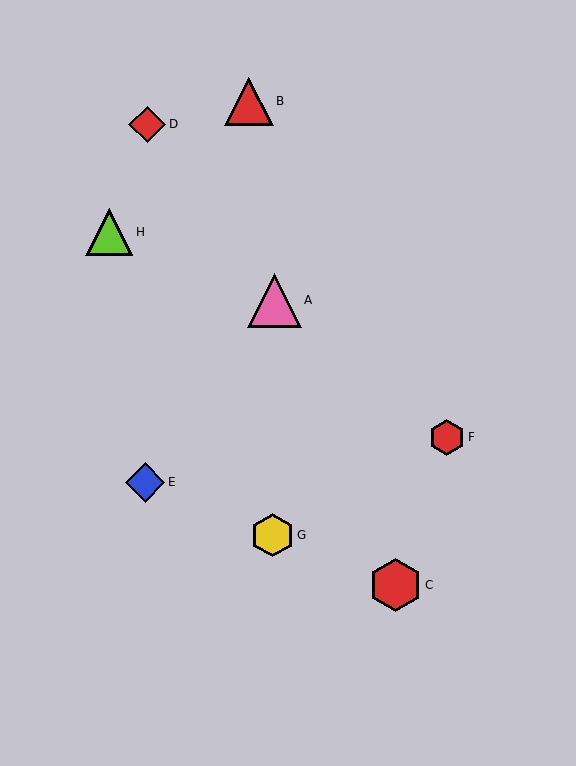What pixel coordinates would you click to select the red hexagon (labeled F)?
Click at (447, 437) to select the red hexagon F.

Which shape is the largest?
The red hexagon (labeled C) is the largest.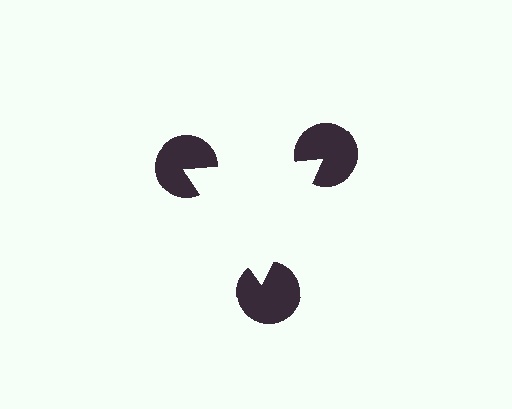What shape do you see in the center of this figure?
An illusory triangle — its edges are inferred from the aligned wedge cuts in the pac-man discs, not physically drawn.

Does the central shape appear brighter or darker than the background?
It typically appears slightly brighter than the background, even though no actual brightness change is drawn.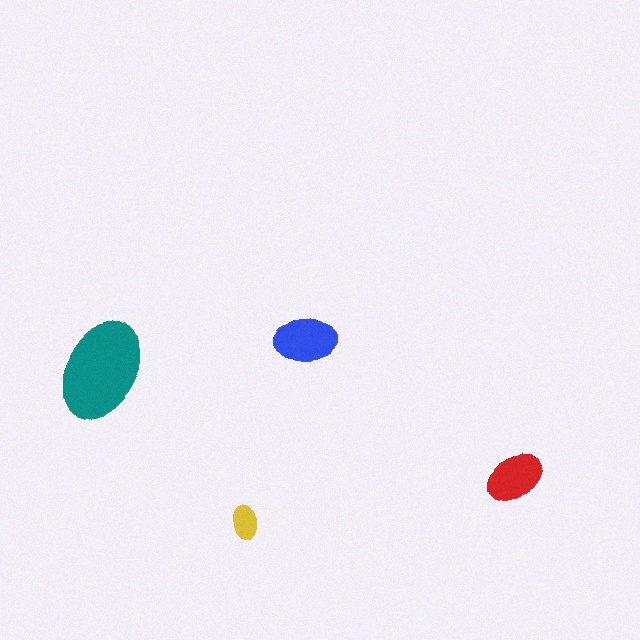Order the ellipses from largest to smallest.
the teal one, the blue one, the red one, the yellow one.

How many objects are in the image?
There are 4 objects in the image.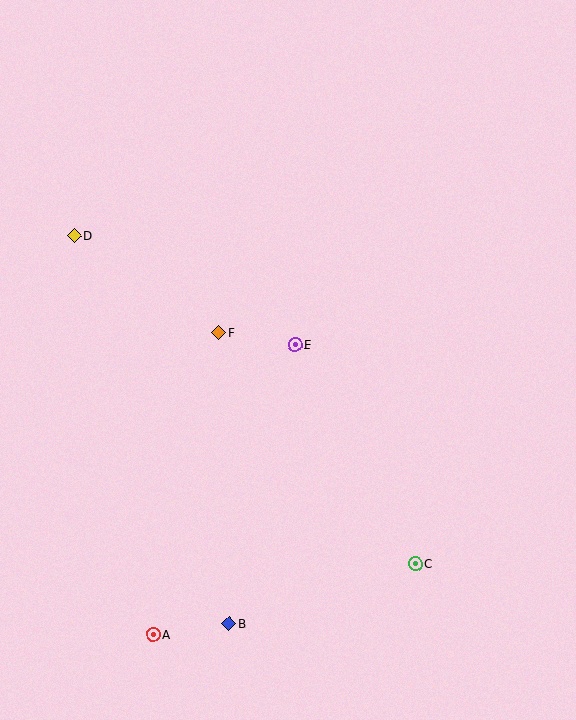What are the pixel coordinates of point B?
Point B is at (229, 623).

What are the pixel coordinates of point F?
Point F is at (219, 332).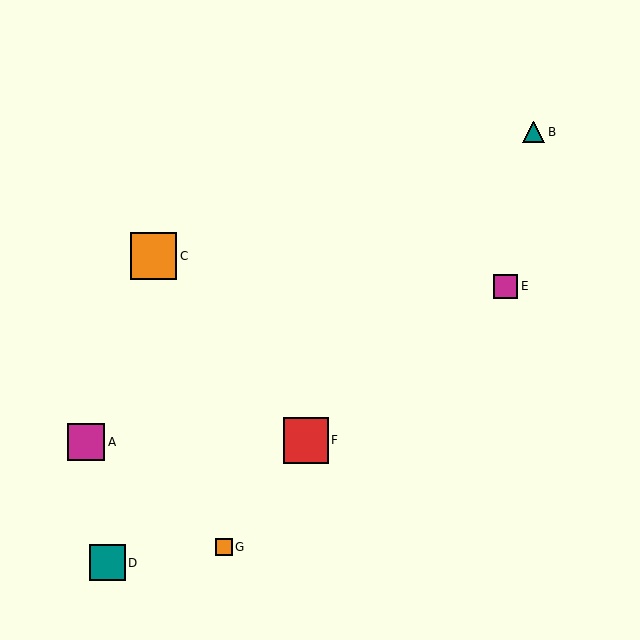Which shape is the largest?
The orange square (labeled C) is the largest.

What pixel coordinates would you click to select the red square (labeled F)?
Click at (306, 440) to select the red square F.